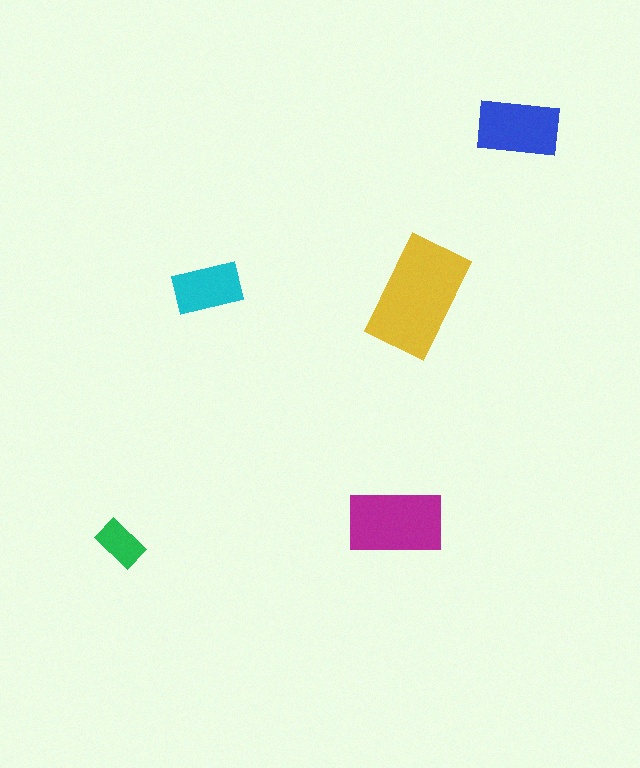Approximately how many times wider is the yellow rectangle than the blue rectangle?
About 1.5 times wider.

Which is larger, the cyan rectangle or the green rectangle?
The cyan one.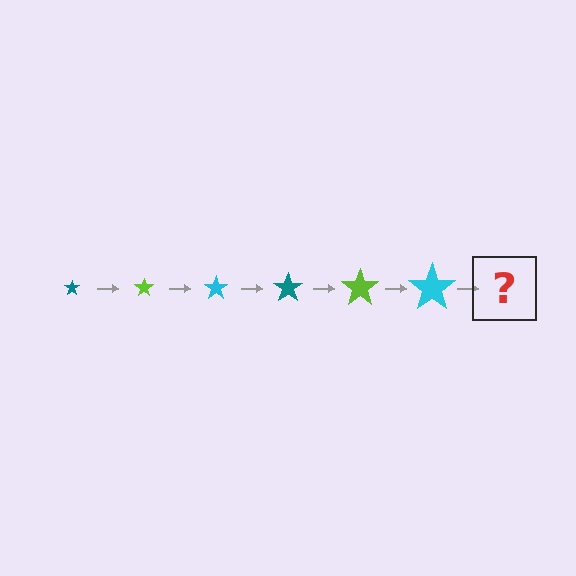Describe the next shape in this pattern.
It should be a teal star, larger than the previous one.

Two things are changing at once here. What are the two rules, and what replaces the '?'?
The two rules are that the star grows larger each step and the color cycles through teal, lime, and cyan. The '?' should be a teal star, larger than the previous one.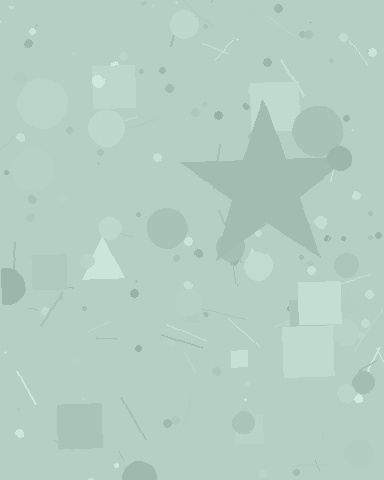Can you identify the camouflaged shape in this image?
The camouflaged shape is a star.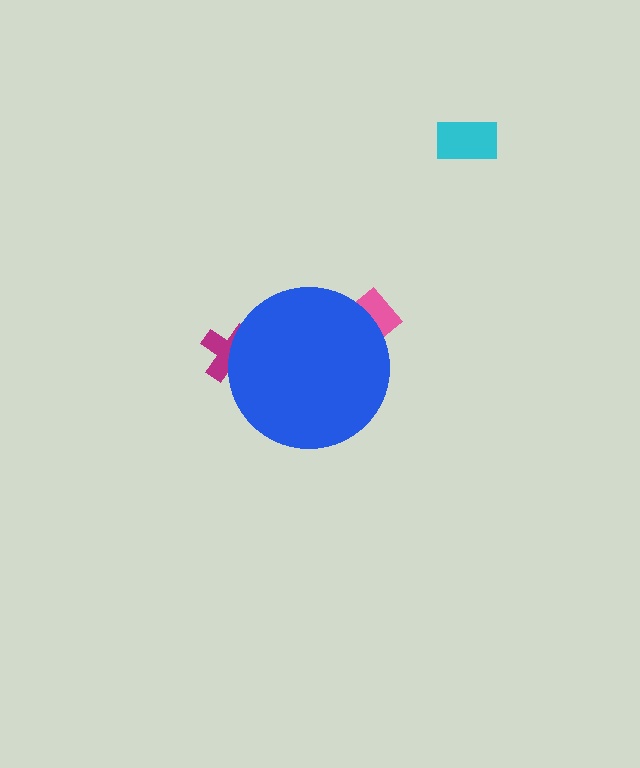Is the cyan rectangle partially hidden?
No, the cyan rectangle is fully visible.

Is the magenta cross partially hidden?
Yes, the magenta cross is partially hidden behind the blue circle.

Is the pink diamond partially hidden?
Yes, the pink diamond is partially hidden behind the blue circle.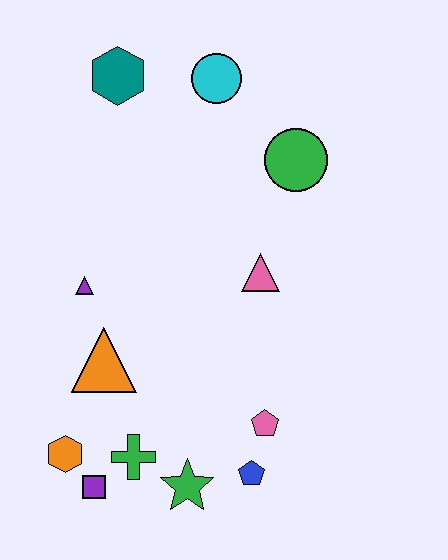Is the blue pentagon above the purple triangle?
No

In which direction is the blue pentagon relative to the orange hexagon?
The blue pentagon is to the right of the orange hexagon.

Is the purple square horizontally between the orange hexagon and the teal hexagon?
Yes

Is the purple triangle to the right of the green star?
No